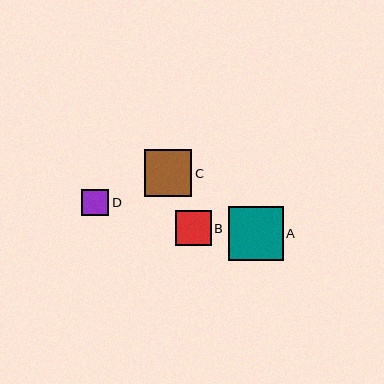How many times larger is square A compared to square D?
Square A is approximately 2.0 times the size of square D.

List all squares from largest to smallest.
From largest to smallest: A, C, B, D.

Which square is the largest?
Square A is the largest with a size of approximately 54 pixels.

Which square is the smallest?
Square D is the smallest with a size of approximately 27 pixels.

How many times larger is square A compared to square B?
Square A is approximately 1.5 times the size of square B.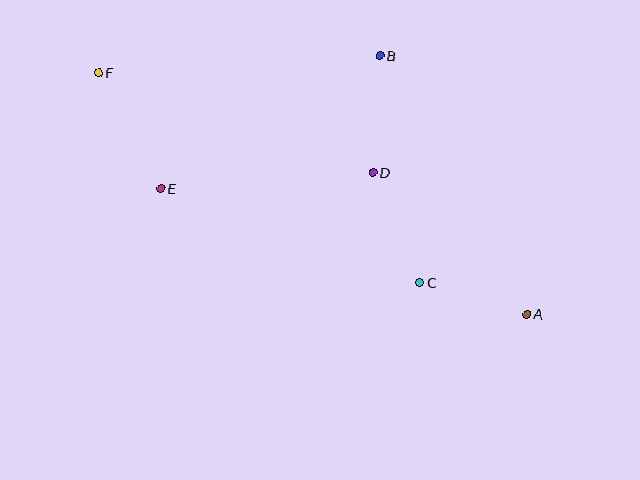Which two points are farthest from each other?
Points A and F are farthest from each other.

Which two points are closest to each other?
Points A and C are closest to each other.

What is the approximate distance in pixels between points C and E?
The distance between C and E is approximately 275 pixels.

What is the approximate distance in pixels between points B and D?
The distance between B and D is approximately 117 pixels.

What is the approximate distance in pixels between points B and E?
The distance between B and E is approximately 256 pixels.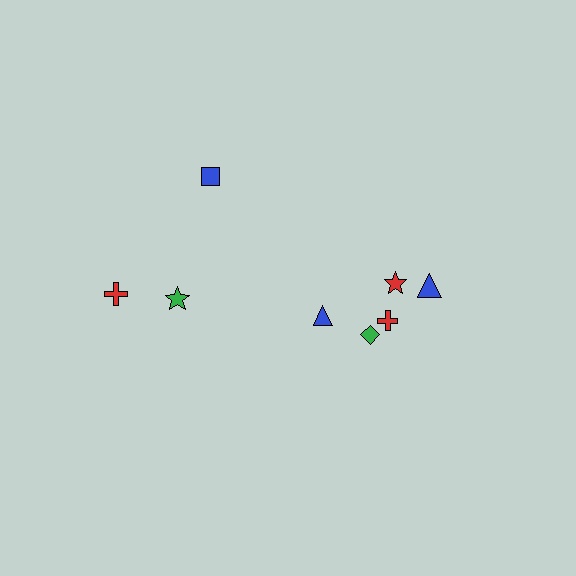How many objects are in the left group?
There are 3 objects.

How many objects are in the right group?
There are 5 objects.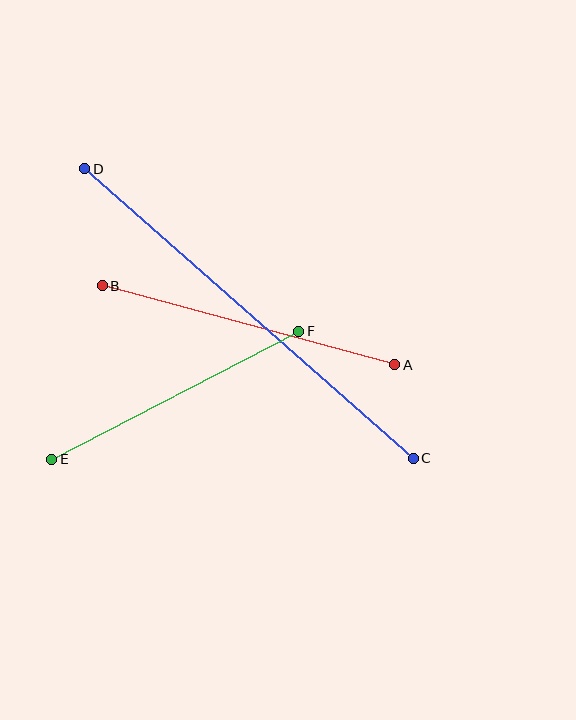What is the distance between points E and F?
The distance is approximately 278 pixels.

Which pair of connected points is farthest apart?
Points C and D are farthest apart.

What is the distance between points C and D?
The distance is approximately 438 pixels.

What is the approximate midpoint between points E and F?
The midpoint is at approximately (175, 395) pixels.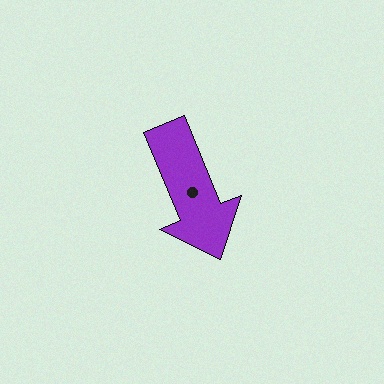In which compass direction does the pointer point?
Southeast.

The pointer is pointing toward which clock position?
Roughly 5 o'clock.